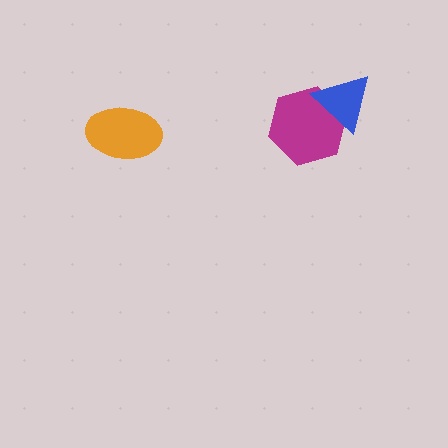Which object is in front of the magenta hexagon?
The blue triangle is in front of the magenta hexagon.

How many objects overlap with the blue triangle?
1 object overlaps with the blue triangle.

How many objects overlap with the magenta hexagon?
1 object overlaps with the magenta hexagon.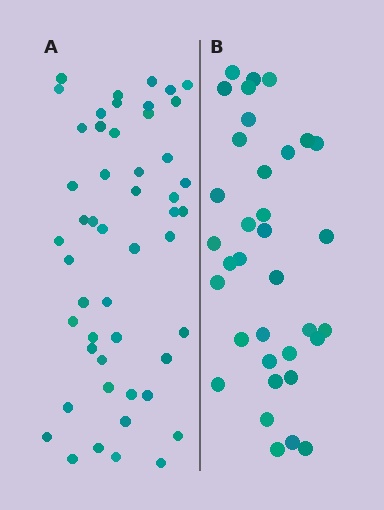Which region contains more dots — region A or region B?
Region A (the left region) has more dots.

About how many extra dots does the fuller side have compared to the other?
Region A has approximately 15 more dots than region B.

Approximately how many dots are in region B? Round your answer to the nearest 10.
About 40 dots. (The exact count is 35, which rounds to 40.)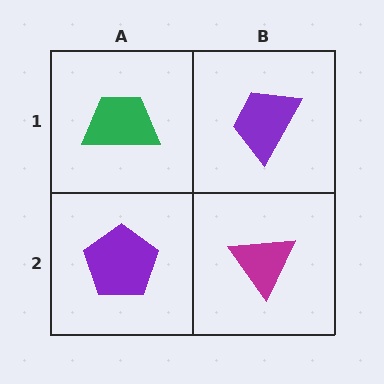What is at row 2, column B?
A magenta triangle.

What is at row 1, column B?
A purple trapezoid.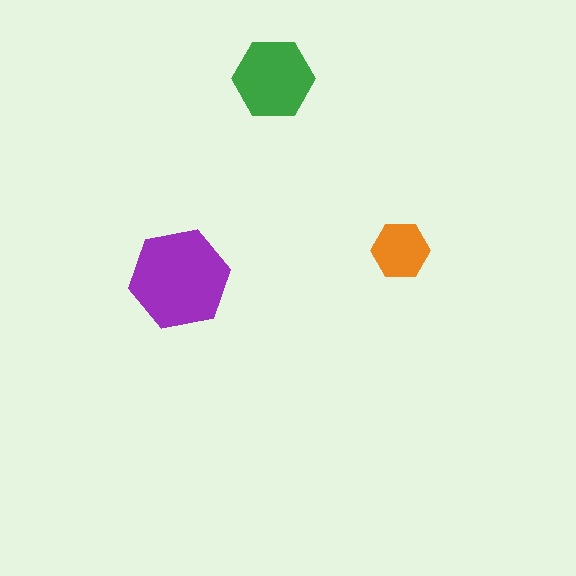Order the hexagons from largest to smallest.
the purple one, the green one, the orange one.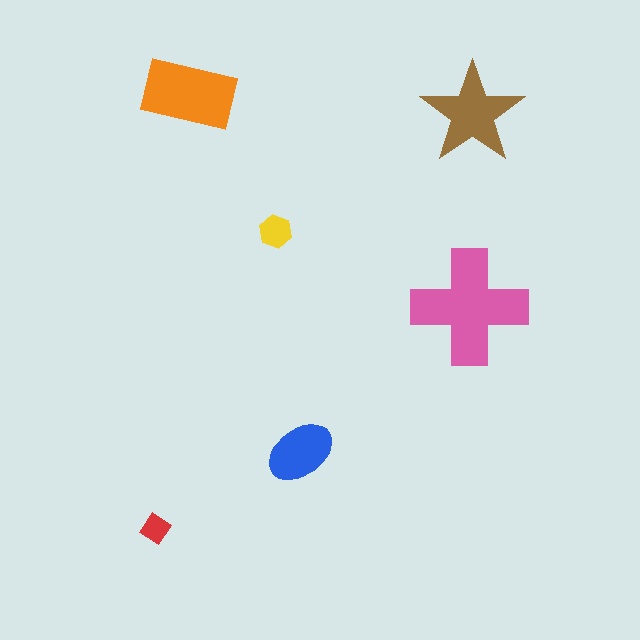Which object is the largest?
The pink cross.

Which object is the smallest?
The red diamond.